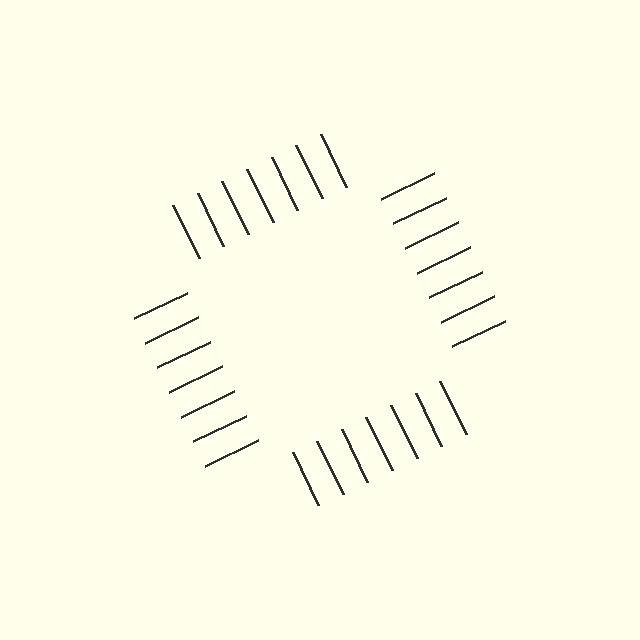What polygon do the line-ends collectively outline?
An illusory square — the line segments terminate on its edges but no continuous stroke is drawn.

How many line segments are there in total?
28 — 7 along each of the 4 edges.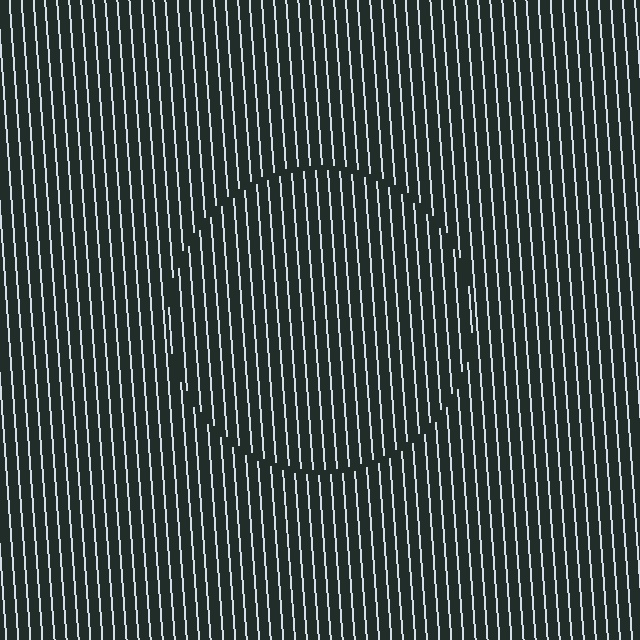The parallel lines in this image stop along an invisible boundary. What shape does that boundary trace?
An illusory circle. The interior of the shape contains the same grating, shifted by half a period — the contour is defined by the phase discontinuity where line-ends from the inner and outer gratings abut.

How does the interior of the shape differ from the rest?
The interior of the shape contains the same grating, shifted by half a period — the contour is defined by the phase discontinuity where line-ends from the inner and outer gratings abut.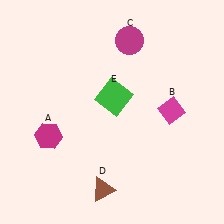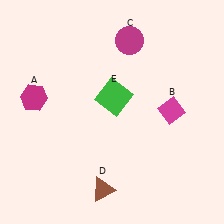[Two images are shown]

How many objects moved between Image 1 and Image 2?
1 object moved between the two images.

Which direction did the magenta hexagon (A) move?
The magenta hexagon (A) moved up.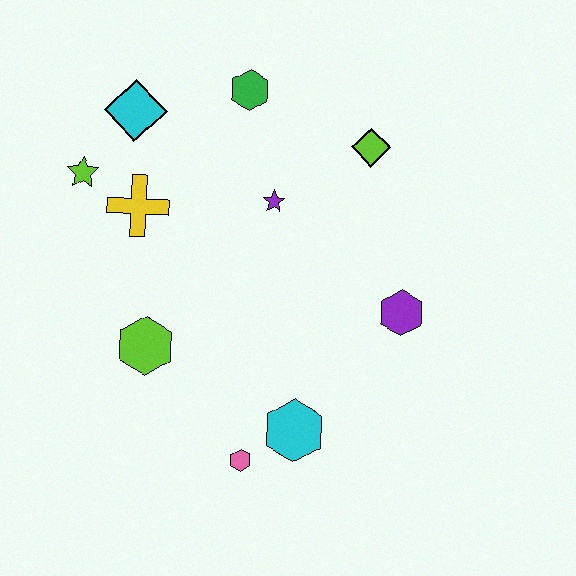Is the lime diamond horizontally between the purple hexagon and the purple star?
Yes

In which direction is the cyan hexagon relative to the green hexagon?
The cyan hexagon is below the green hexagon.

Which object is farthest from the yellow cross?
The purple hexagon is farthest from the yellow cross.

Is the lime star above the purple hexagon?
Yes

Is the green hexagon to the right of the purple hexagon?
No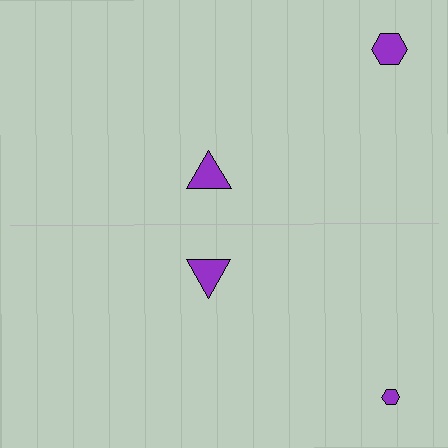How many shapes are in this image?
There are 4 shapes in this image.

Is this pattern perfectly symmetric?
No, the pattern is not perfectly symmetric. The purple hexagon on the bottom side has a different size than its mirror counterpart.